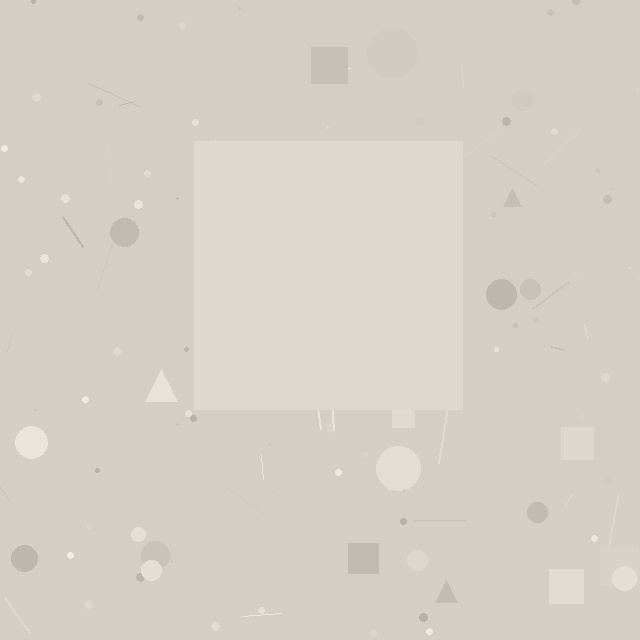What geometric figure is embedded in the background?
A square is embedded in the background.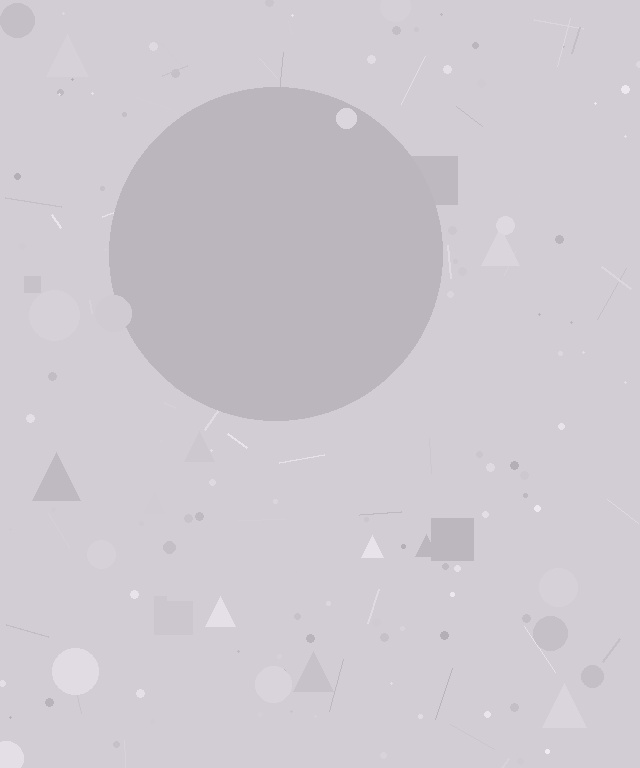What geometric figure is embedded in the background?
A circle is embedded in the background.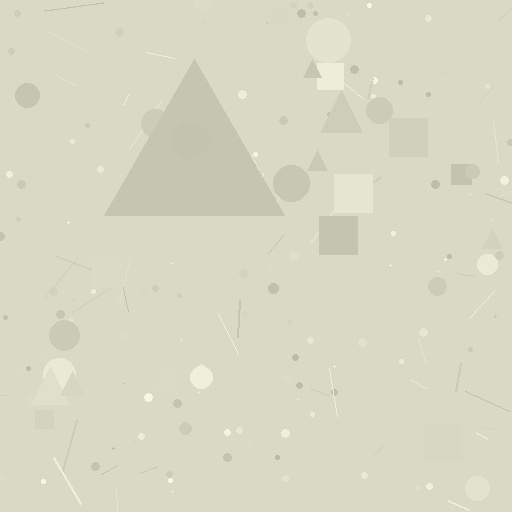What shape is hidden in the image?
A triangle is hidden in the image.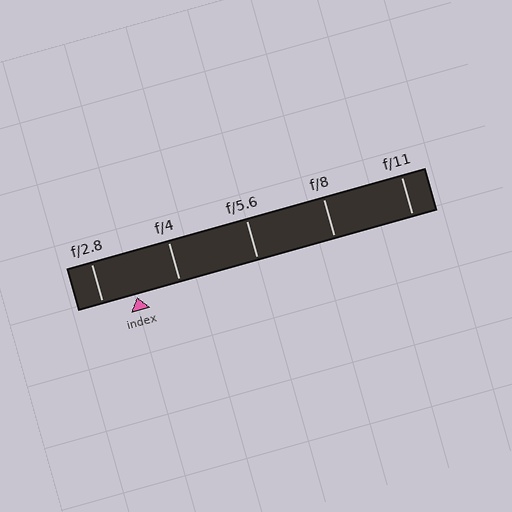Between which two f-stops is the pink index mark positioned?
The index mark is between f/2.8 and f/4.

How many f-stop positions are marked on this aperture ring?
There are 5 f-stop positions marked.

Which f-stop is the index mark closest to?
The index mark is closest to f/2.8.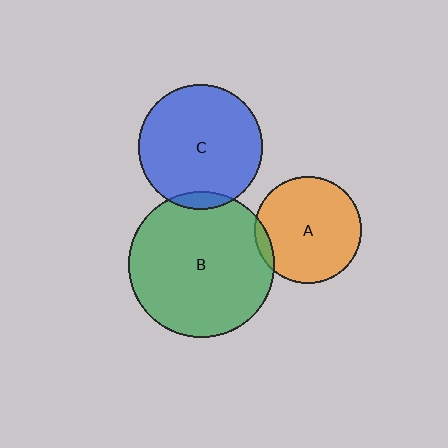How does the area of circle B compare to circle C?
Approximately 1.4 times.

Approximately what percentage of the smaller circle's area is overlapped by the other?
Approximately 5%.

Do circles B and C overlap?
Yes.